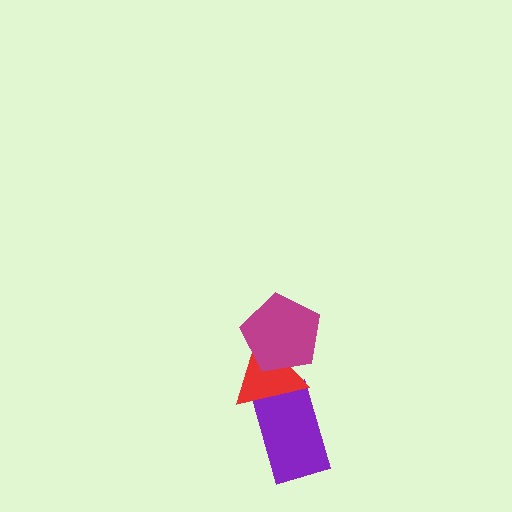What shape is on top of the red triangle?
The magenta pentagon is on top of the red triangle.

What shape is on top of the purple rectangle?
The red triangle is on top of the purple rectangle.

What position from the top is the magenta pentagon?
The magenta pentagon is 1st from the top.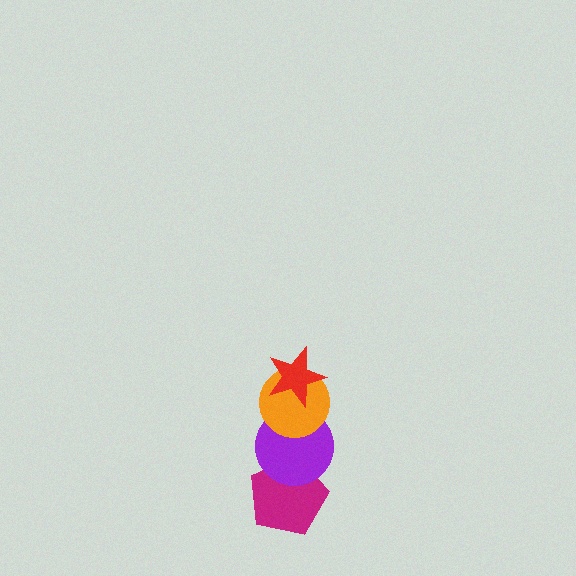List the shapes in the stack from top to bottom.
From top to bottom: the red star, the orange circle, the purple circle, the magenta pentagon.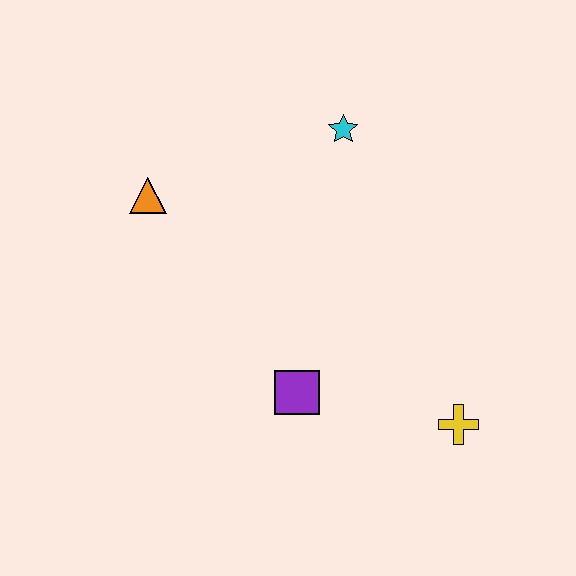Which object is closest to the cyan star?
The orange triangle is closest to the cyan star.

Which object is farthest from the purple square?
The cyan star is farthest from the purple square.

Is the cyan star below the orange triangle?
No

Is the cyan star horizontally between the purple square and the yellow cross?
Yes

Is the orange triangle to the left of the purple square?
Yes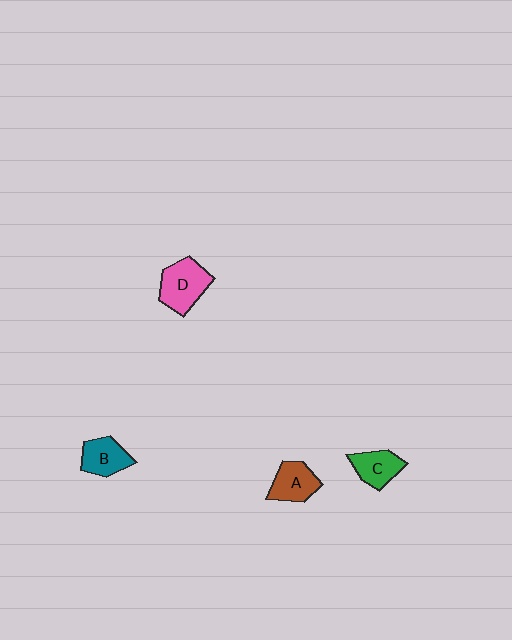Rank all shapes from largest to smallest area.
From largest to smallest: D (pink), A (brown), C (green), B (teal).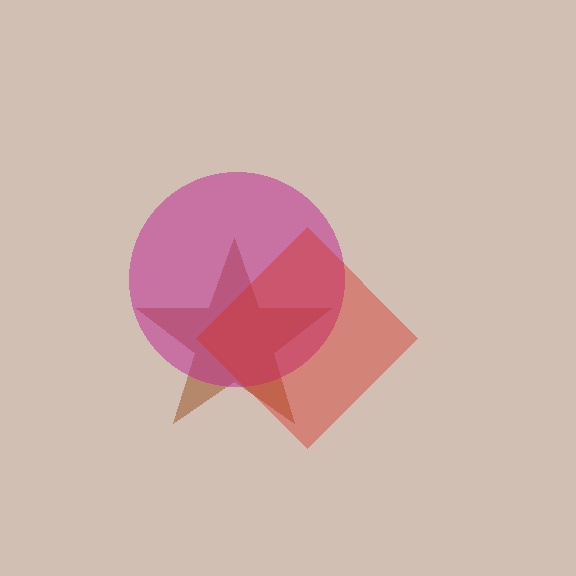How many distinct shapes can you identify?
There are 3 distinct shapes: a brown star, a magenta circle, a red diamond.